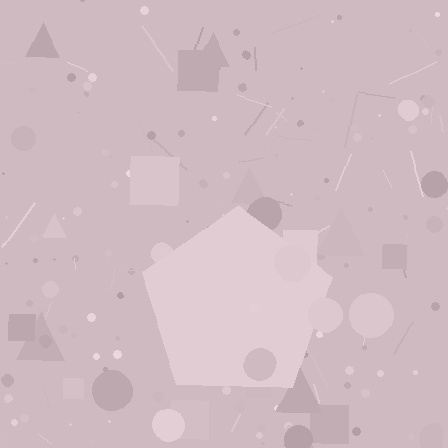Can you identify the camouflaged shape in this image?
The camouflaged shape is a pentagon.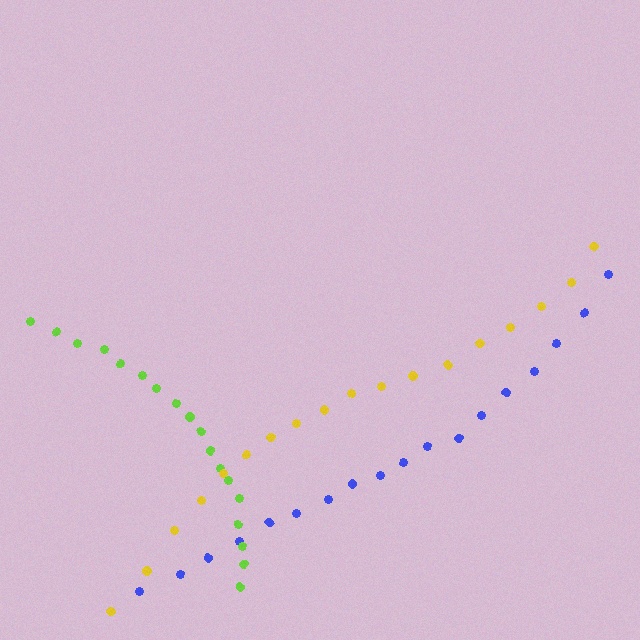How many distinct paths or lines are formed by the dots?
There are 3 distinct paths.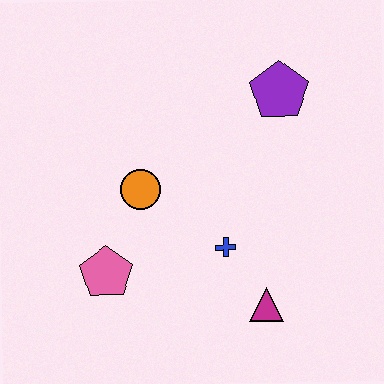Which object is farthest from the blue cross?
The purple pentagon is farthest from the blue cross.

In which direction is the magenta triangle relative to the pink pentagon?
The magenta triangle is to the right of the pink pentagon.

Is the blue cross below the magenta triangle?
No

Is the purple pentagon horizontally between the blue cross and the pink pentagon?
No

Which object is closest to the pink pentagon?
The orange circle is closest to the pink pentagon.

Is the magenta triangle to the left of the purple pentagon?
Yes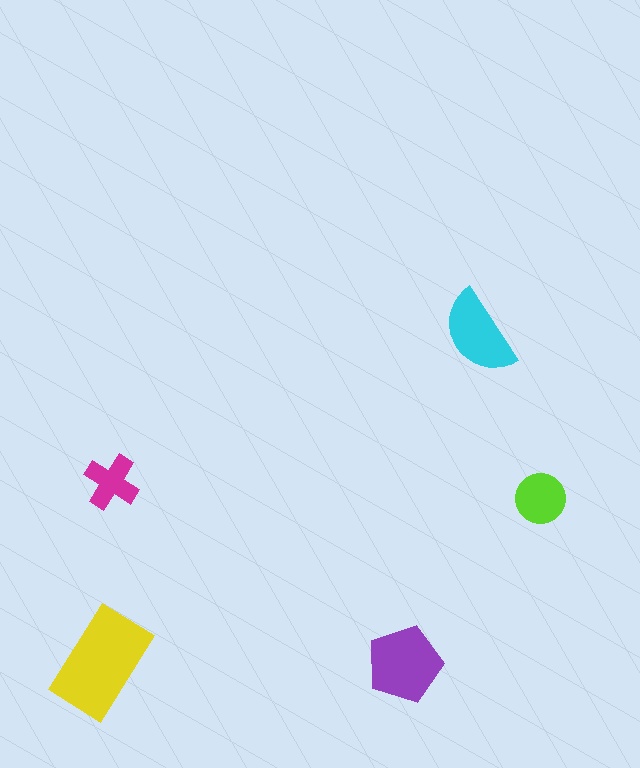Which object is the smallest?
The magenta cross.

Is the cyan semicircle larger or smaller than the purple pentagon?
Smaller.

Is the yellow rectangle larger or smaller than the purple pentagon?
Larger.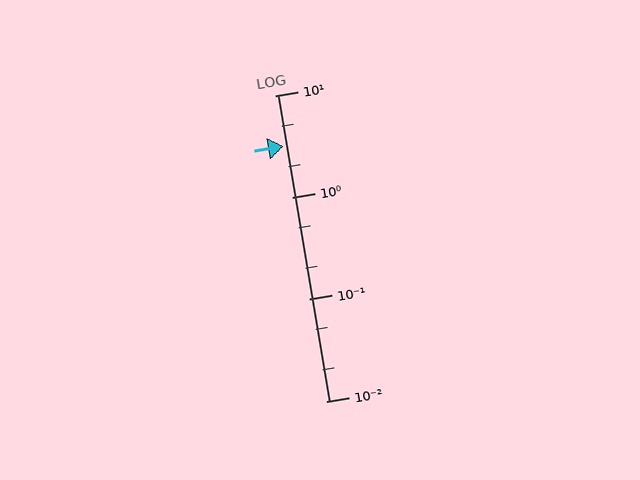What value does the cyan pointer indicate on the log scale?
The pointer indicates approximately 3.2.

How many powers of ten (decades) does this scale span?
The scale spans 3 decades, from 0.01 to 10.